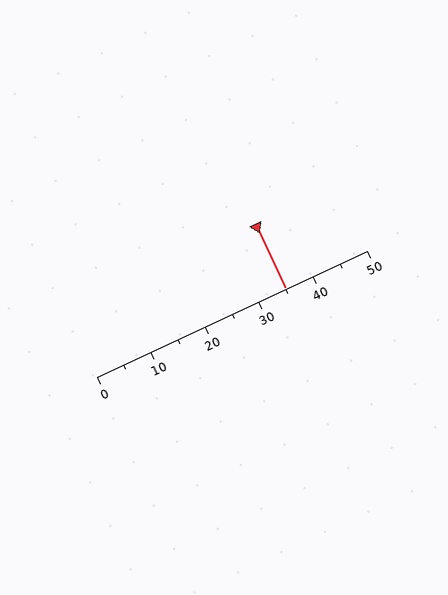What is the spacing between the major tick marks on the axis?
The major ticks are spaced 10 apart.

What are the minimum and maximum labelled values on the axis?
The axis runs from 0 to 50.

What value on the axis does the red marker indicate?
The marker indicates approximately 35.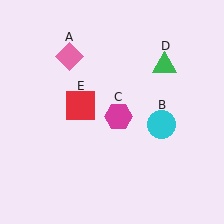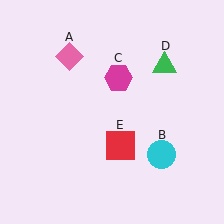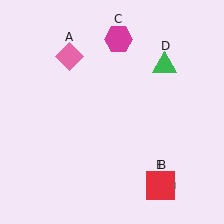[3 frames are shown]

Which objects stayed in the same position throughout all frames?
Pink diamond (object A) and green triangle (object D) remained stationary.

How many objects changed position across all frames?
3 objects changed position: cyan circle (object B), magenta hexagon (object C), red square (object E).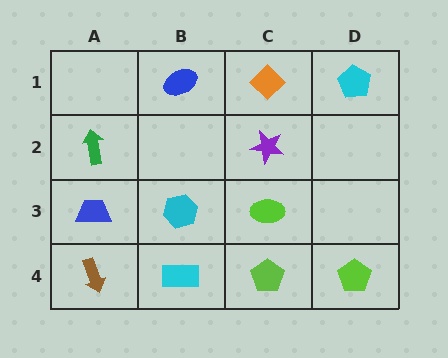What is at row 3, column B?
A cyan hexagon.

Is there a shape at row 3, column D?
No, that cell is empty.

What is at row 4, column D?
A lime pentagon.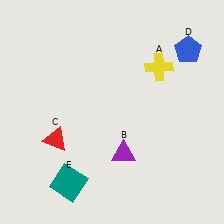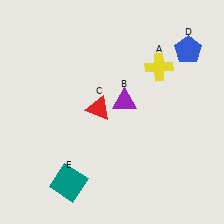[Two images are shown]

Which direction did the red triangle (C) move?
The red triangle (C) moved right.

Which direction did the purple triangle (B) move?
The purple triangle (B) moved up.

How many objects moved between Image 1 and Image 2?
2 objects moved between the two images.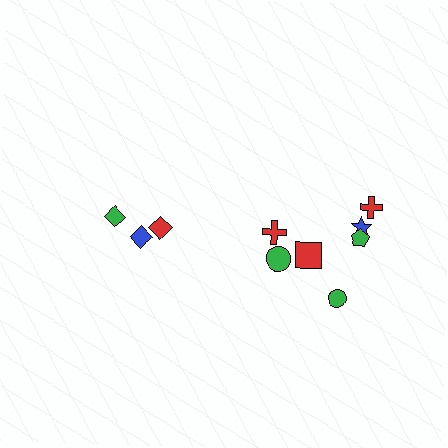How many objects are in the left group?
There are 3 objects.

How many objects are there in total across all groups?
There are 10 objects.